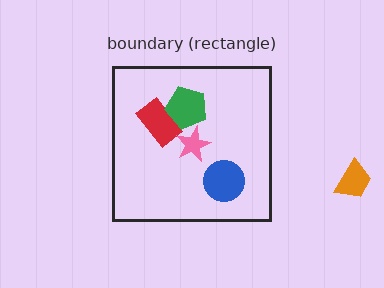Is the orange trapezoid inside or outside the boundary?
Outside.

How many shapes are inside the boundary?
4 inside, 1 outside.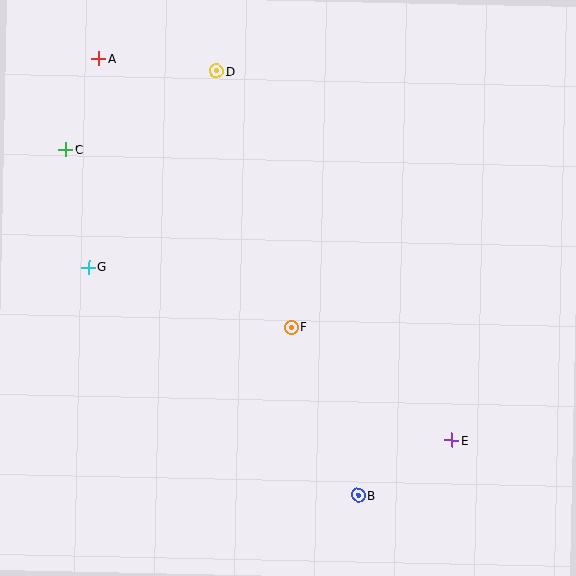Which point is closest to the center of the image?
Point F at (291, 327) is closest to the center.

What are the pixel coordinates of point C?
Point C is at (66, 149).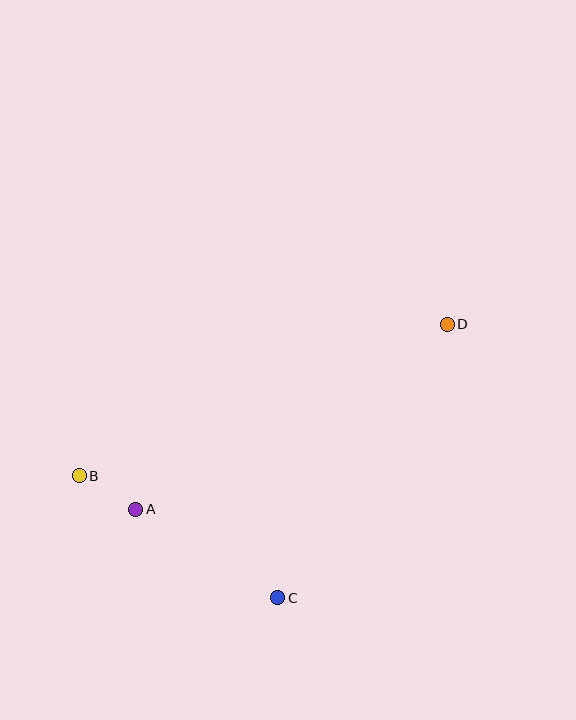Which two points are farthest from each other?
Points B and D are farthest from each other.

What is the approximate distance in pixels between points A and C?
The distance between A and C is approximately 167 pixels.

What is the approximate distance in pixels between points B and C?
The distance between B and C is approximately 233 pixels.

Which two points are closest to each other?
Points A and B are closest to each other.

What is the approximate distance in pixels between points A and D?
The distance between A and D is approximately 362 pixels.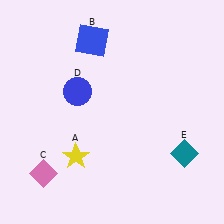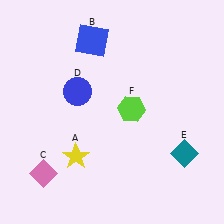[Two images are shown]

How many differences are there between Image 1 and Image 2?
There is 1 difference between the two images.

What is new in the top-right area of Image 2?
A lime hexagon (F) was added in the top-right area of Image 2.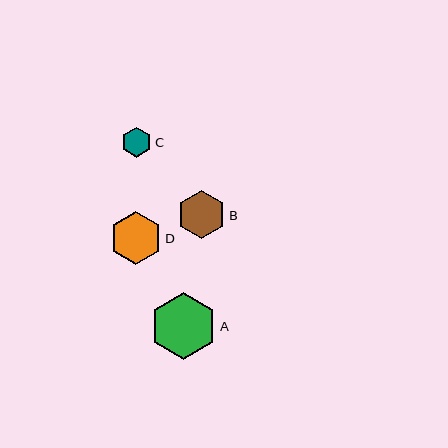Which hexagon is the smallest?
Hexagon C is the smallest with a size of approximately 30 pixels.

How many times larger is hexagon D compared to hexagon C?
Hexagon D is approximately 1.7 times the size of hexagon C.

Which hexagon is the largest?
Hexagon A is the largest with a size of approximately 67 pixels.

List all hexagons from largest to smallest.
From largest to smallest: A, D, B, C.